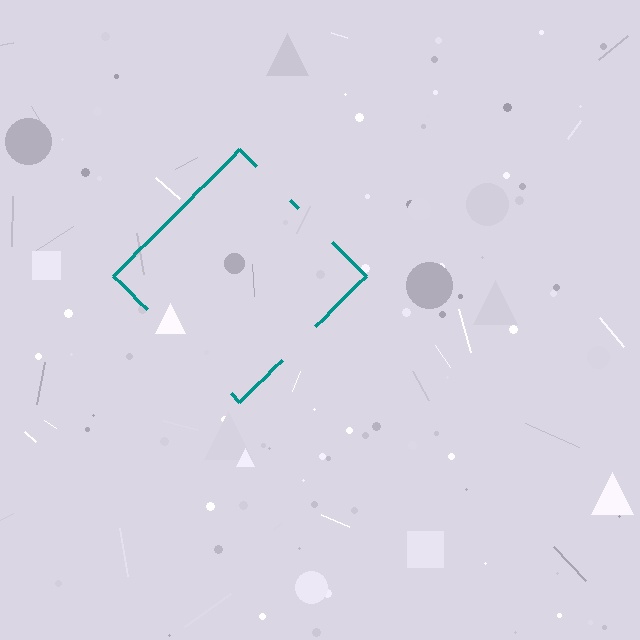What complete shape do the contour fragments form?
The contour fragments form a diamond.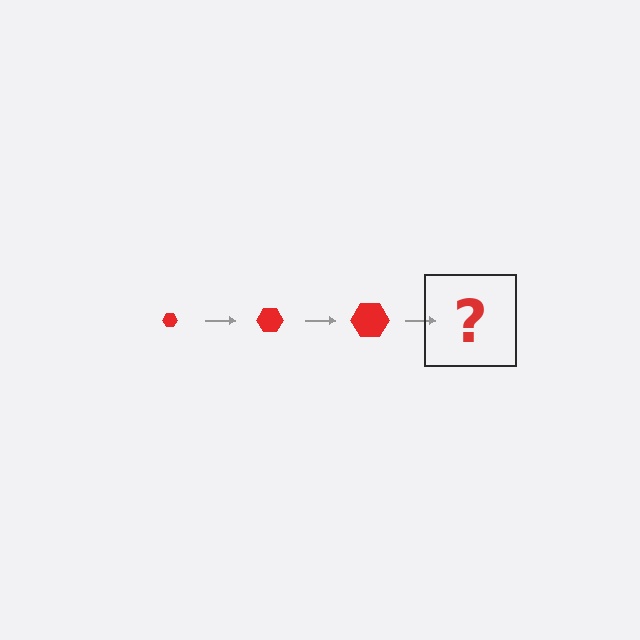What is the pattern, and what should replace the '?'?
The pattern is that the hexagon gets progressively larger each step. The '?' should be a red hexagon, larger than the previous one.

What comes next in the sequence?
The next element should be a red hexagon, larger than the previous one.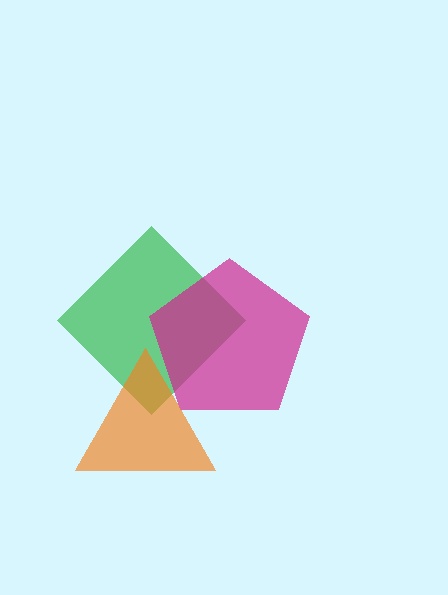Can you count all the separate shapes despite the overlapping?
Yes, there are 3 separate shapes.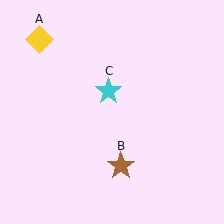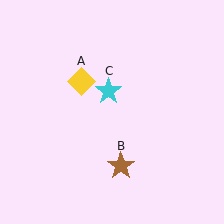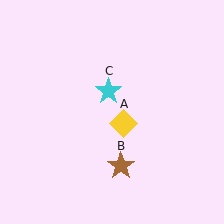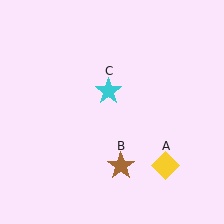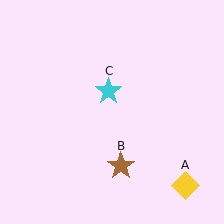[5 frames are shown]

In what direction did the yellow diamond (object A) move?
The yellow diamond (object A) moved down and to the right.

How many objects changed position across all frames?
1 object changed position: yellow diamond (object A).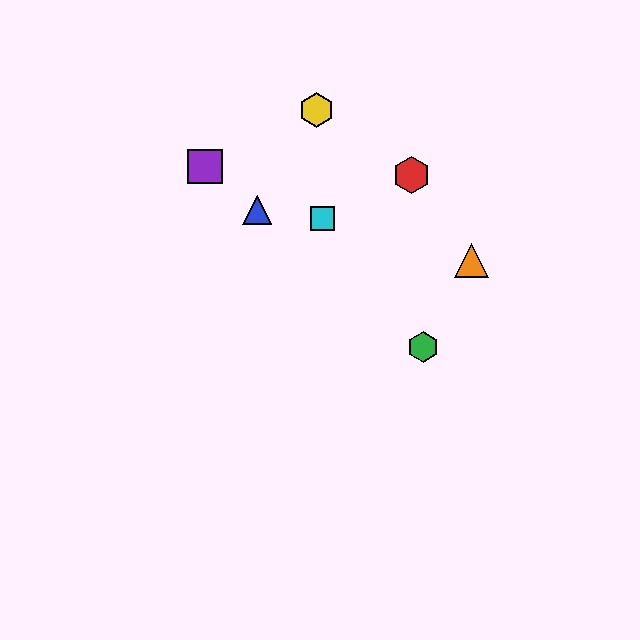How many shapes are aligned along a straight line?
3 shapes (the blue triangle, the green hexagon, the purple square) are aligned along a straight line.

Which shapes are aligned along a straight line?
The blue triangle, the green hexagon, the purple square are aligned along a straight line.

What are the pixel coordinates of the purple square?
The purple square is at (205, 167).